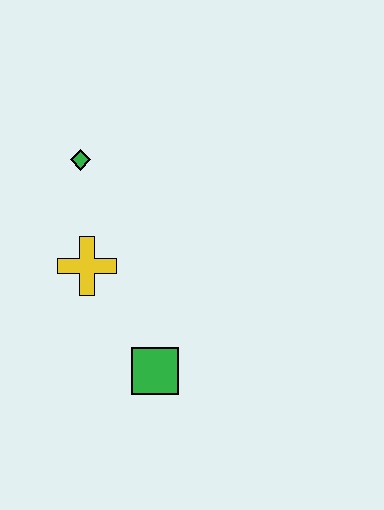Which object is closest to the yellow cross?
The green diamond is closest to the yellow cross.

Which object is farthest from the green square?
The green diamond is farthest from the green square.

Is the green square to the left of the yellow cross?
No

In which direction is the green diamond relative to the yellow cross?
The green diamond is above the yellow cross.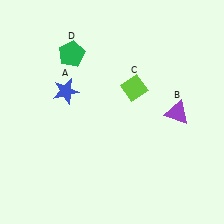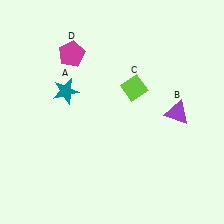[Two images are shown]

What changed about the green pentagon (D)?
In Image 1, D is green. In Image 2, it changed to magenta.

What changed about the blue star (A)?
In Image 1, A is blue. In Image 2, it changed to teal.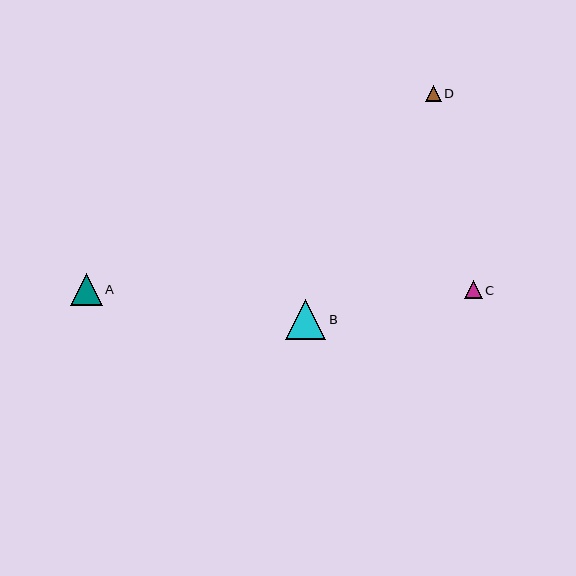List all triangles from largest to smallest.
From largest to smallest: B, A, C, D.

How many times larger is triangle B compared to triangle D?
Triangle B is approximately 2.5 times the size of triangle D.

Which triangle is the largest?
Triangle B is the largest with a size of approximately 40 pixels.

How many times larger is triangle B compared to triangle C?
Triangle B is approximately 2.2 times the size of triangle C.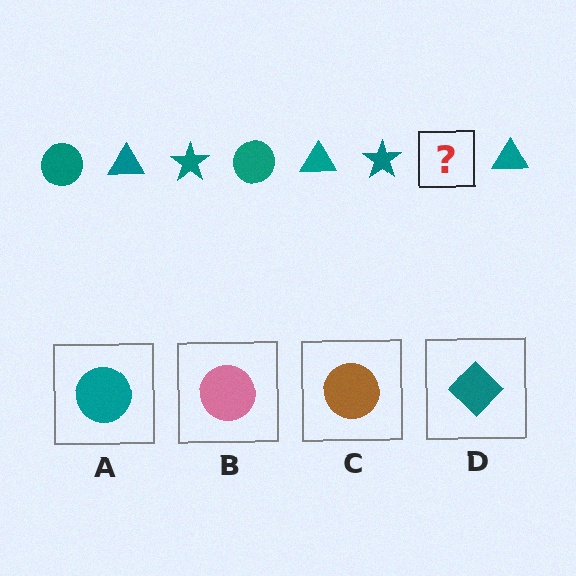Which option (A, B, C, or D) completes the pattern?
A.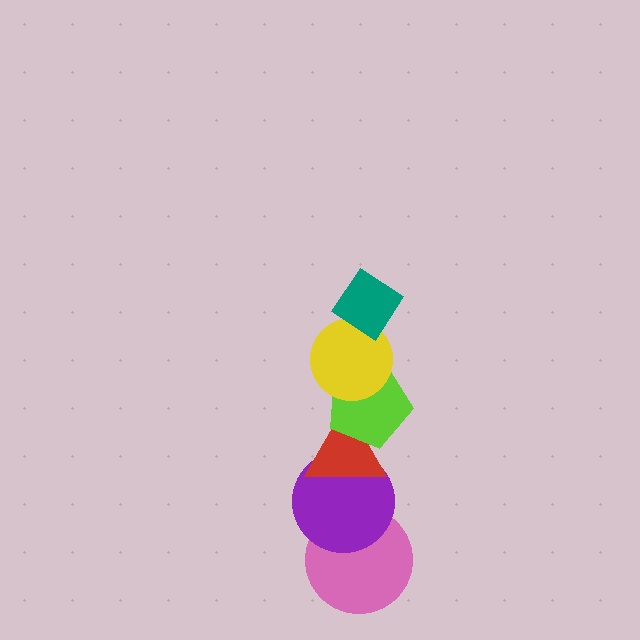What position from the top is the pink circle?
The pink circle is 6th from the top.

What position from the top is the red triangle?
The red triangle is 4th from the top.